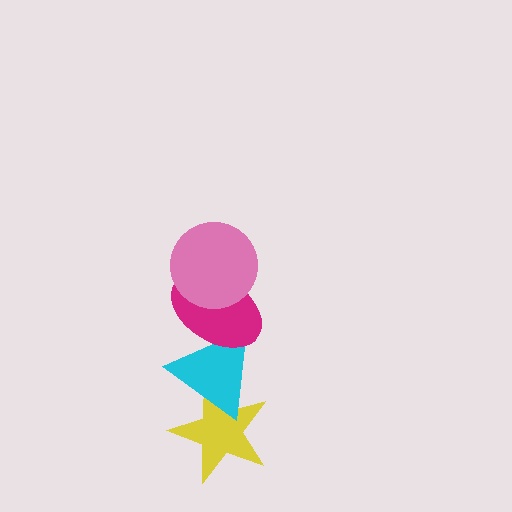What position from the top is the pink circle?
The pink circle is 1st from the top.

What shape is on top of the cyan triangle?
The magenta ellipse is on top of the cyan triangle.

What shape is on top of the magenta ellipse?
The pink circle is on top of the magenta ellipse.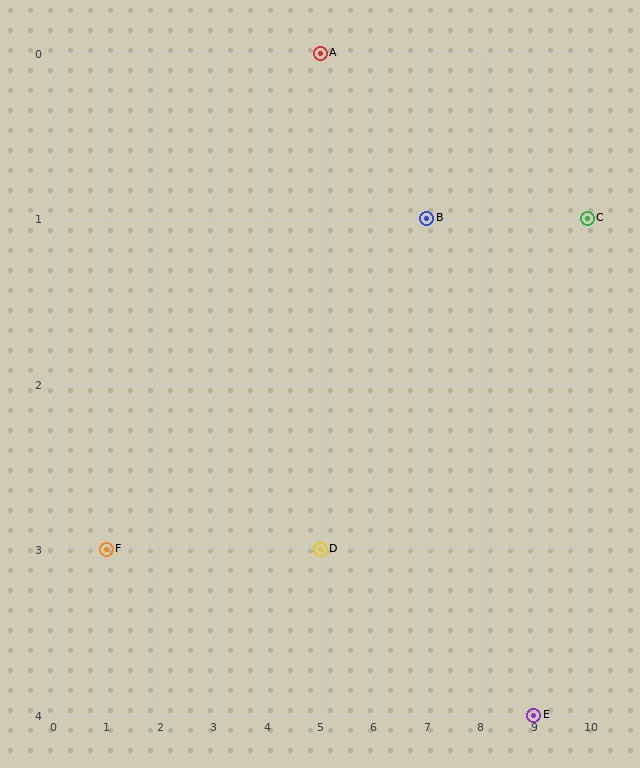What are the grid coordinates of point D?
Point D is at grid coordinates (5, 3).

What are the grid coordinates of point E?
Point E is at grid coordinates (9, 4).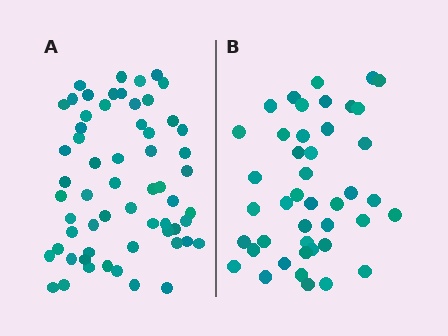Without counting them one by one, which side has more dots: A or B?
Region A (the left region) has more dots.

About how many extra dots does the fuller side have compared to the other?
Region A has approximately 15 more dots than region B.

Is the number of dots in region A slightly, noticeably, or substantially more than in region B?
Region A has noticeably more, but not dramatically so. The ratio is roughly 1.4 to 1.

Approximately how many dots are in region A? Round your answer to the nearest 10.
About 60 dots.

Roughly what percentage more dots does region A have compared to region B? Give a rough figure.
About 40% more.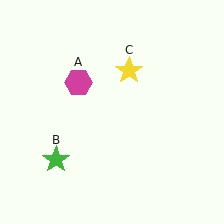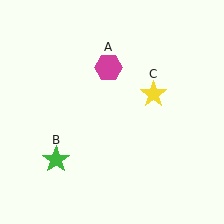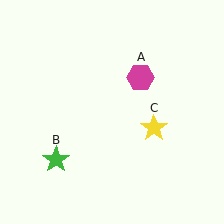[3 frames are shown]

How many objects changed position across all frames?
2 objects changed position: magenta hexagon (object A), yellow star (object C).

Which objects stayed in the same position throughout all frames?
Green star (object B) remained stationary.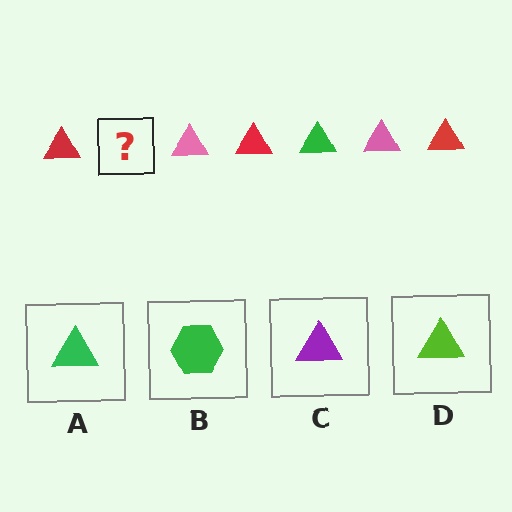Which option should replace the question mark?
Option A.